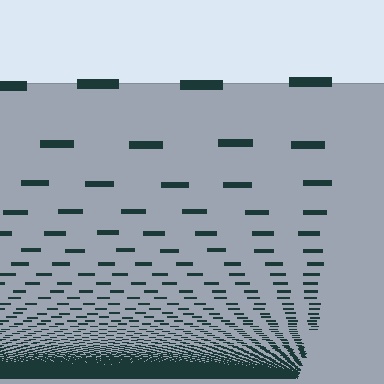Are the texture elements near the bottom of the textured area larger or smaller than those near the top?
Smaller. The gradient is inverted — elements near the bottom are smaller and denser.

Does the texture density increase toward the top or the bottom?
Density increases toward the bottom.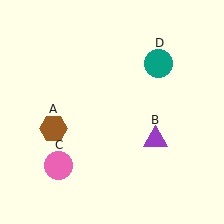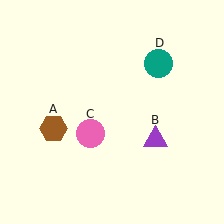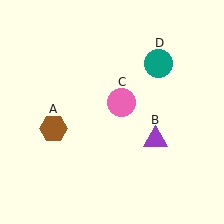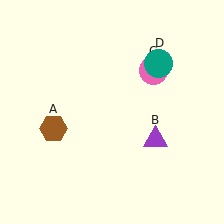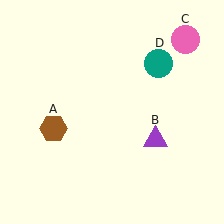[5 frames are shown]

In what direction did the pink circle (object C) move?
The pink circle (object C) moved up and to the right.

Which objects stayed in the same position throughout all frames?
Brown hexagon (object A) and purple triangle (object B) and teal circle (object D) remained stationary.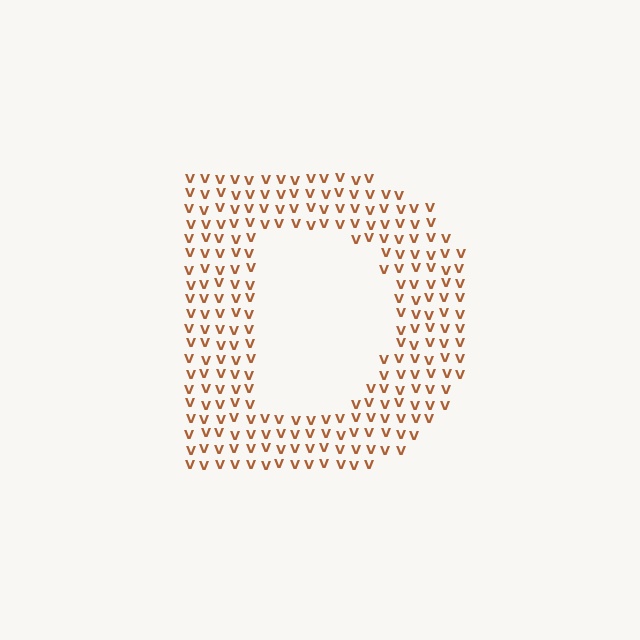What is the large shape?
The large shape is the letter D.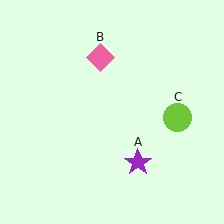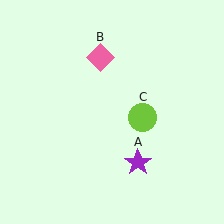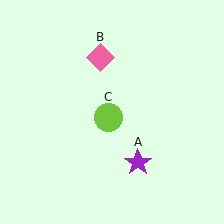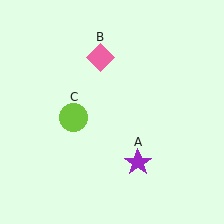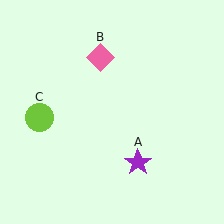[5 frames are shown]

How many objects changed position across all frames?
1 object changed position: lime circle (object C).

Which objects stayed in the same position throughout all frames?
Purple star (object A) and pink diamond (object B) remained stationary.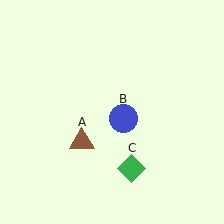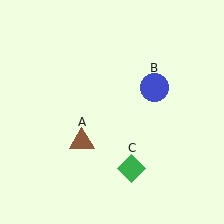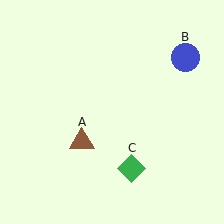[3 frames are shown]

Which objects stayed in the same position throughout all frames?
Brown triangle (object A) and green diamond (object C) remained stationary.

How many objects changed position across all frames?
1 object changed position: blue circle (object B).